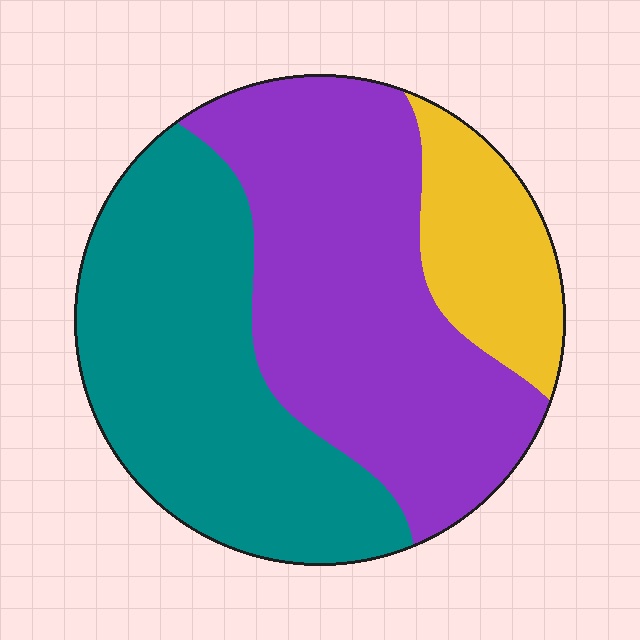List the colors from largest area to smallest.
From largest to smallest: purple, teal, yellow.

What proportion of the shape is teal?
Teal takes up between a quarter and a half of the shape.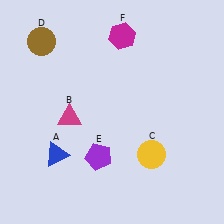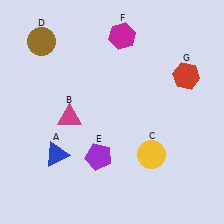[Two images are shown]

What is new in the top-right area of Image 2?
A red hexagon (G) was added in the top-right area of Image 2.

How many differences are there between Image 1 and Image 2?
There is 1 difference between the two images.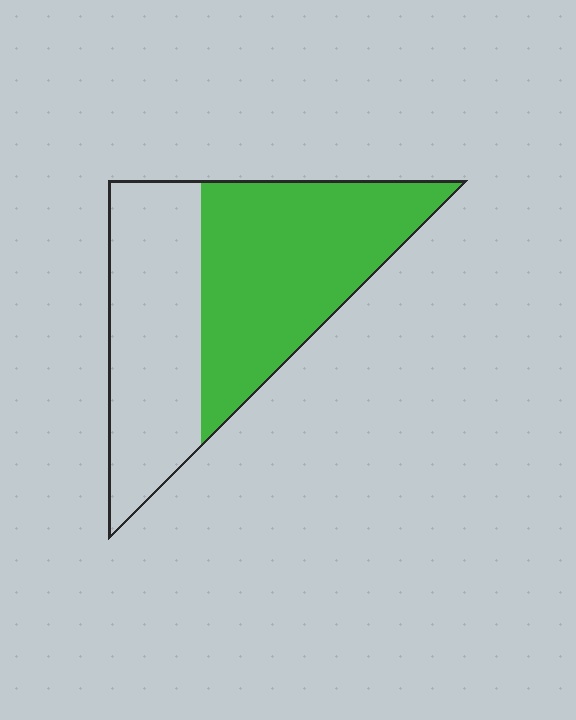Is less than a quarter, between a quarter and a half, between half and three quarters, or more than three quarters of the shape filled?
Between half and three quarters.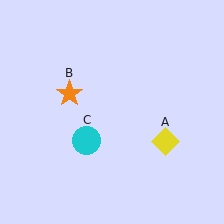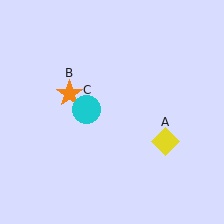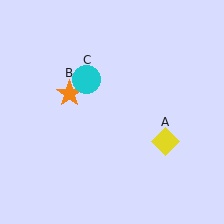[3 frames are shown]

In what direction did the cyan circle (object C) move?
The cyan circle (object C) moved up.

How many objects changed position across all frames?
1 object changed position: cyan circle (object C).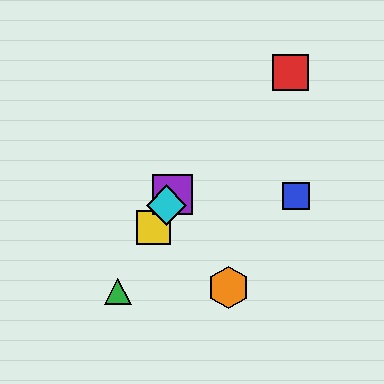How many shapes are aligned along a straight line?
4 shapes (the green triangle, the yellow square, the purple square, the cyan diamond) are aligned along a straight line.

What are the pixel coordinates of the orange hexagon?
The orange hexagon is at (228, 287).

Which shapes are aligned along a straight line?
The green triangle, the yellow square, the purple square, the cyan diamond are aligned along a straight line.